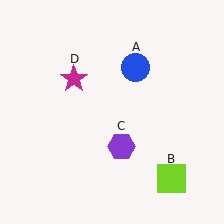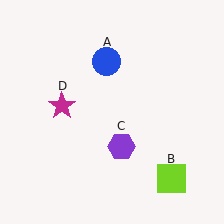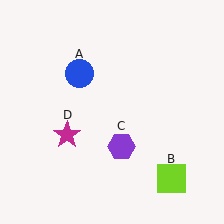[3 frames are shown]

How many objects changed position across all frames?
2 objects changed position: blue circle (object A), magenta star (object D).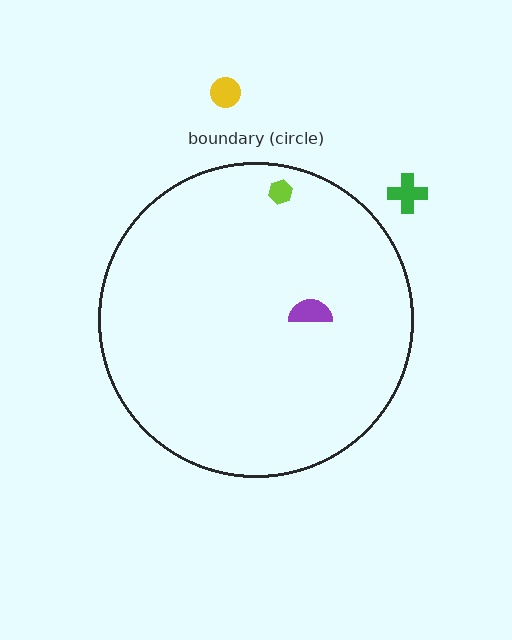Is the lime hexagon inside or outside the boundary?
Inside.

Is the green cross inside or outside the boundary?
Outside.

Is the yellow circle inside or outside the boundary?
Outside.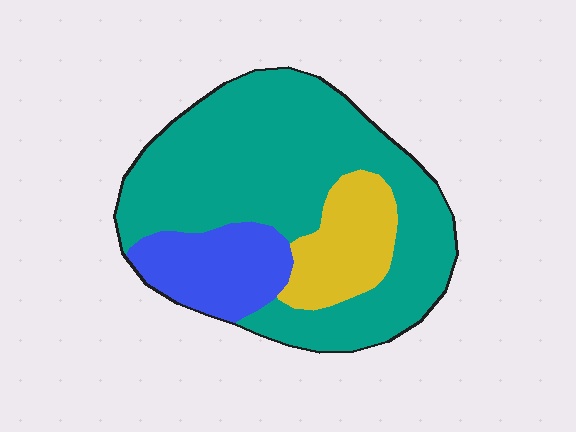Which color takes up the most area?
Teal, at roughly 70%.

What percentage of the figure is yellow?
Yellow takes up about one sixth (1/6) of the figure.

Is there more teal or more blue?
Teal.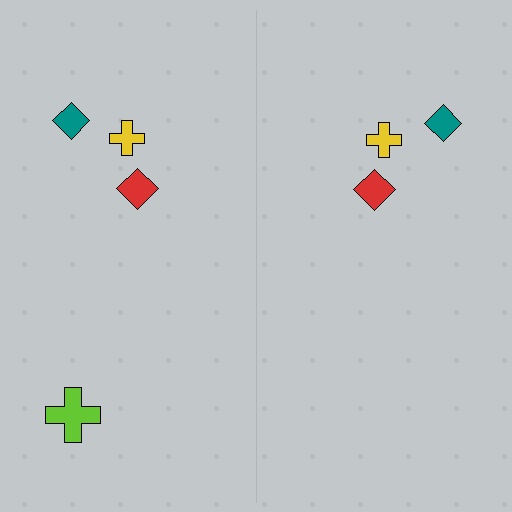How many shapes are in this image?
There are 7 shapes in this image.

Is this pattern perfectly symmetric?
No, the pattern is not perfectly symmetric. A lime cross is missing from the right side.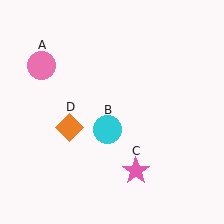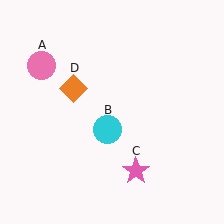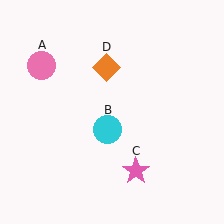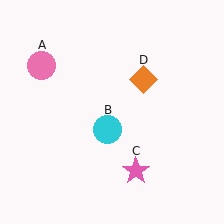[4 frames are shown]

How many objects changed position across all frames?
1 object changed position: orange diamond (object D).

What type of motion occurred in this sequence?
The orange diamond (object D) rotated clockwise around the center of the scene.